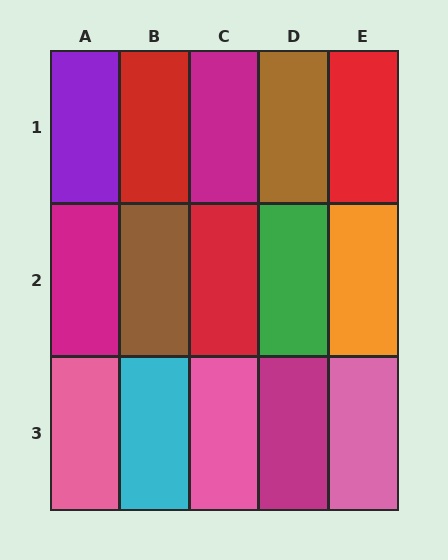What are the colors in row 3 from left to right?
Pink, cyan, pink, magenta, pink.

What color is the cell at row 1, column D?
Brown.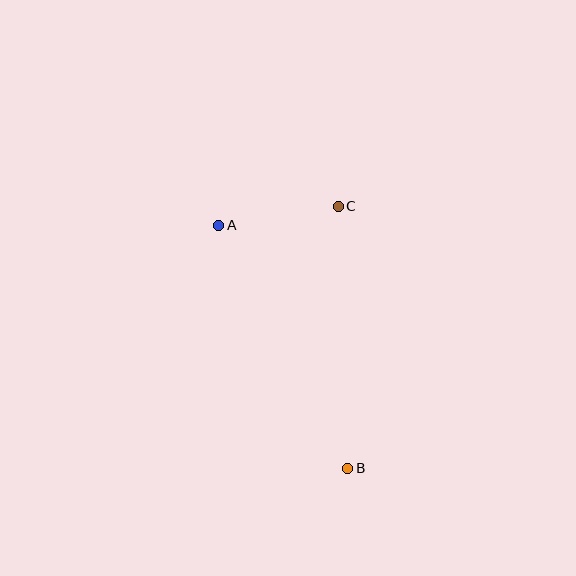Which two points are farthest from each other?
Points A and B are farthest from each other.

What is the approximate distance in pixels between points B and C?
The distance between B and C is approximately 262 pixels.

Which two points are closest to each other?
Points A and C are closest to each other.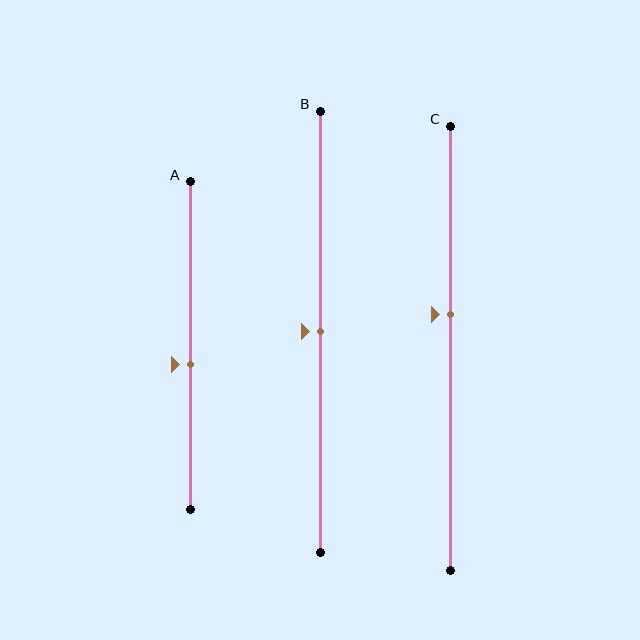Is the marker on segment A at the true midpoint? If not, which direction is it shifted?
No, the marker on segment A is shifted downward by about 6% of the segment length.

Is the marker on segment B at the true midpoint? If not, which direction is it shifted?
Yes, the marker on segment B is at the true midpoint.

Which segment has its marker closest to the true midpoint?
Segment B has its marker closest to the true midpoint.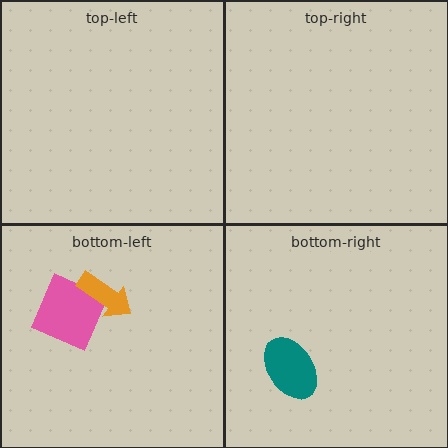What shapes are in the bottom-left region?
The pink square, the orange arrow.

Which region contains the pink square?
The bottom-left region.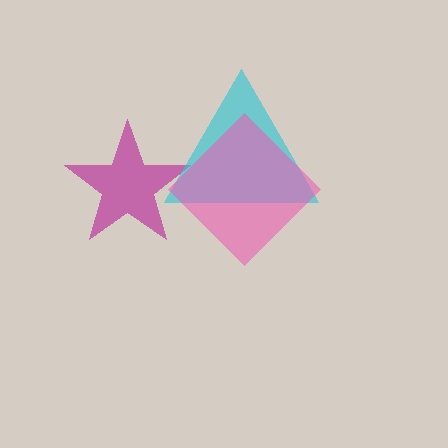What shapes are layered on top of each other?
The layered shapes are: a magenta star, a cyan triangle, a pink diamond.